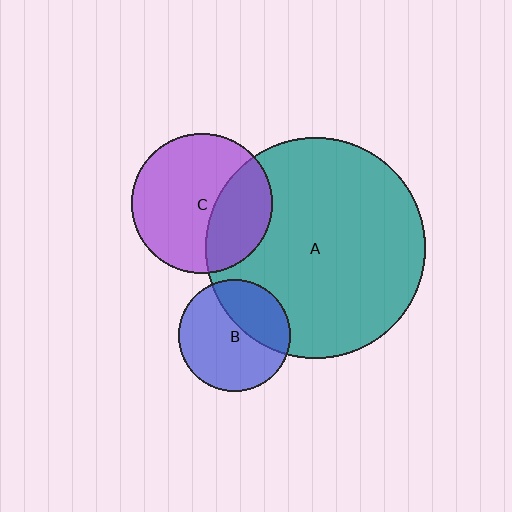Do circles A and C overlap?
Yes.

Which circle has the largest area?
Circle A (teal).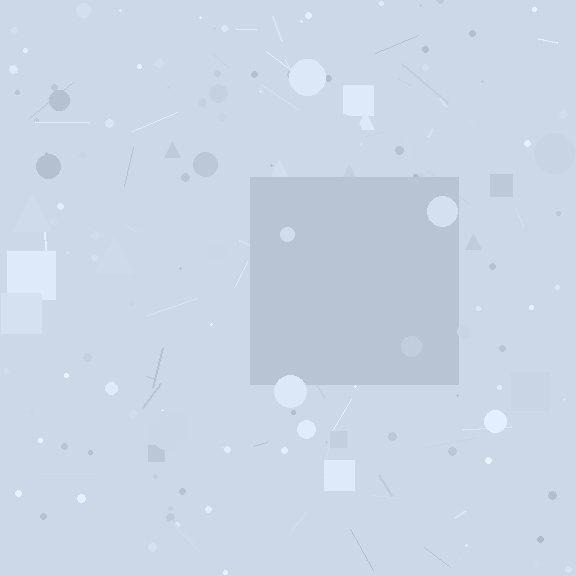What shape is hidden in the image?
A square is hidden in the image.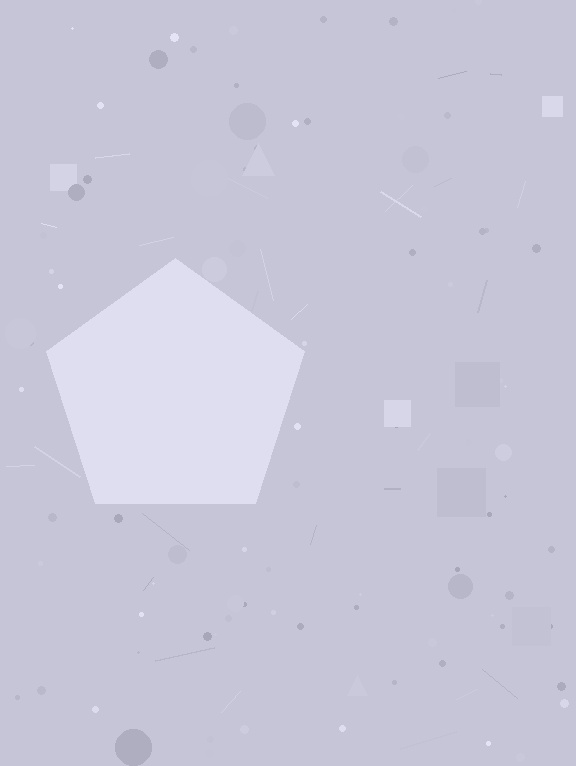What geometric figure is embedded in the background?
A pentagon is embedded in the background.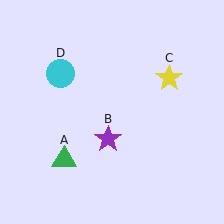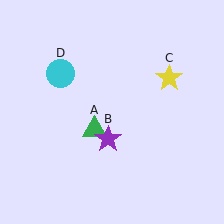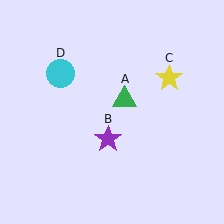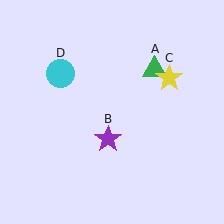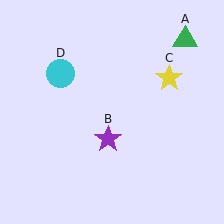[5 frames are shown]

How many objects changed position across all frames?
1 object changed position: green triangle (object A).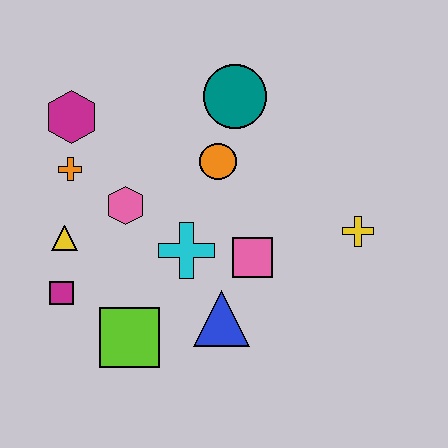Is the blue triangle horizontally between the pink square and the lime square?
Yes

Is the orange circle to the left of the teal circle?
Yes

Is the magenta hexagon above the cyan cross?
Yes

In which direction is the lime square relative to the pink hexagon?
The lime square is below the pink hexagon.